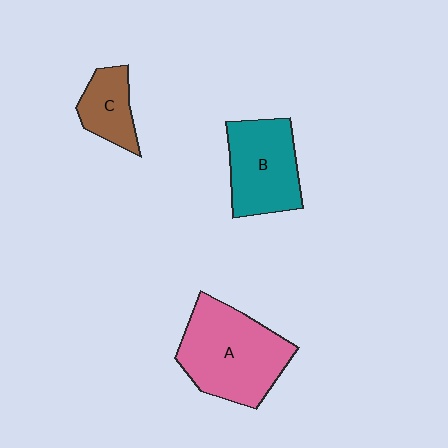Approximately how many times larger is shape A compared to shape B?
Approximately 1.3 times.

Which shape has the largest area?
Shape A (pink).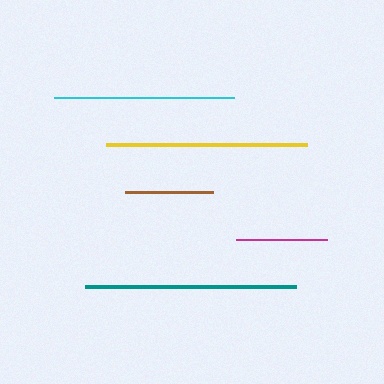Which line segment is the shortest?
The brown line is the shortest at approximately 88 pixels.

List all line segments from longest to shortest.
From longest to shortest: teal, yellow, cyan, magenta, brown.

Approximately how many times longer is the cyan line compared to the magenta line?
The cyan line is approximately 2.0 times the length of the magenta line.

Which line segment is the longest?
The teal line is the longest at approximately 211 pixels.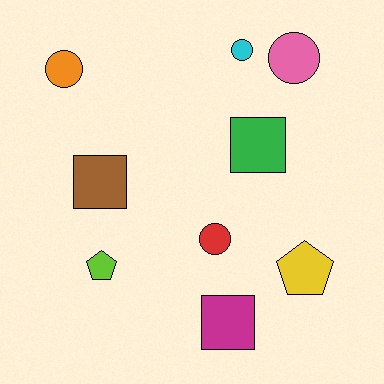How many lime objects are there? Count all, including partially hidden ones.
There is 1 lime object.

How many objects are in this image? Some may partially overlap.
There are 9 objects.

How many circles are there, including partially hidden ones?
There are 4 circles.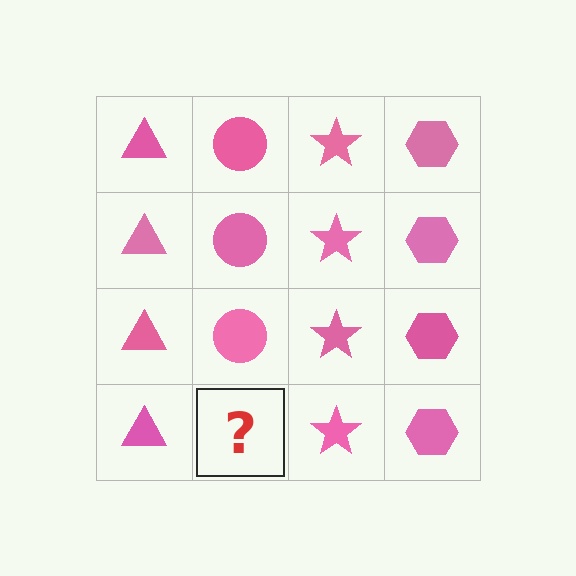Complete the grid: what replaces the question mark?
The question mark should be replaced with a pink circle.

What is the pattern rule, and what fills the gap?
The rule is that each column has a consistent shape. The gap should be filled with a pink circle.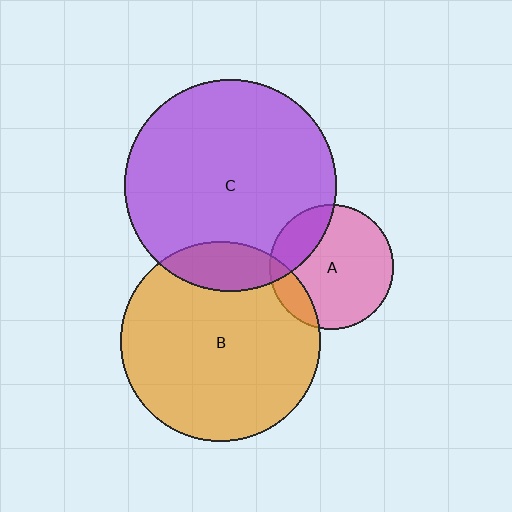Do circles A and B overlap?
Yes.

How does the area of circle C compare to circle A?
Approximately 2.9 times.